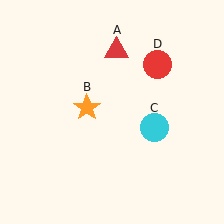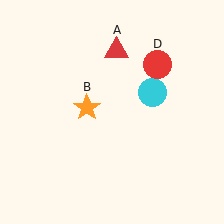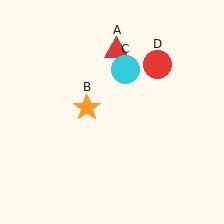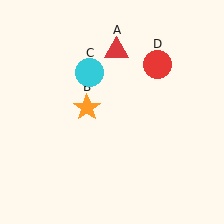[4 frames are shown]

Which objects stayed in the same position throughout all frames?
Red triangle (object A) and orange star (object B) and red circle (object D) remained stationary.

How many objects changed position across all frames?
1 object changed position: cyan circle (object C).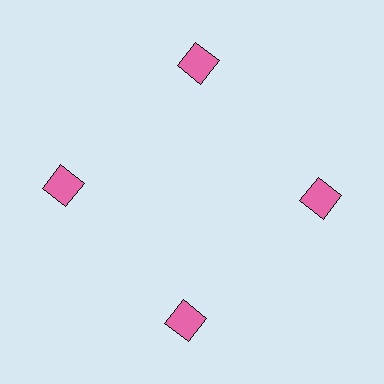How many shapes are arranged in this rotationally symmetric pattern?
There are 4 shapes, arranged in 4 groups of 1.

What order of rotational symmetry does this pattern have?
This pattern has 4-fold rotational symmetry.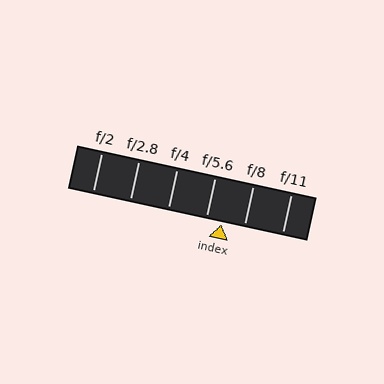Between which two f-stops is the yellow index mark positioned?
The index mark is between f/5.6 and f/8.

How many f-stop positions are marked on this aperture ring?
There are 6 f-stop positions marked.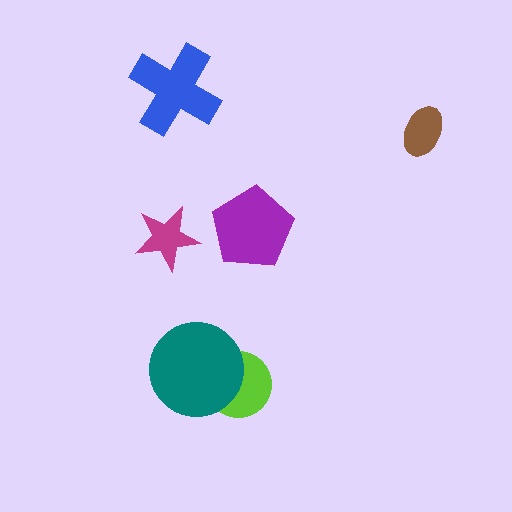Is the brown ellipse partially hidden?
No, no other shape covers it.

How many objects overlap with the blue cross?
0 objects overlap with the blue cross.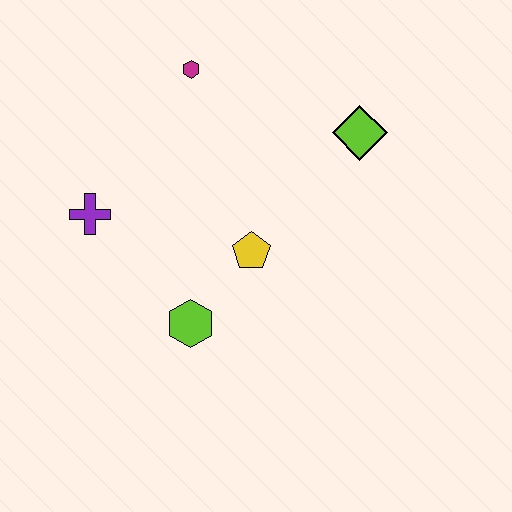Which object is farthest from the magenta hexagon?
The lime hexagon is farthest from the magenta hexagon.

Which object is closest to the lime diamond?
The yellow pentagon is closest to the lime diamond.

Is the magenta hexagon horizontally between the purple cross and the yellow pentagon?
Yes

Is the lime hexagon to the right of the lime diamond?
No